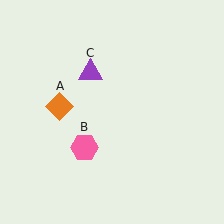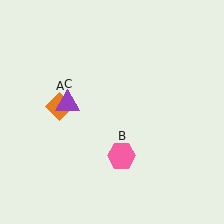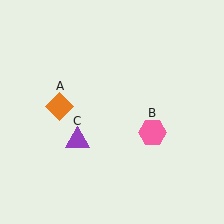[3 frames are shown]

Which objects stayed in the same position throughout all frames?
Orange diamond (object A) remained stationary.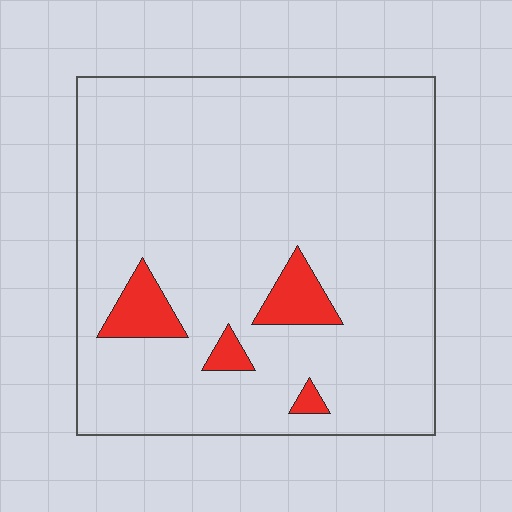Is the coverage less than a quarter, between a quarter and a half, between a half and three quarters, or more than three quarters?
Less than a quarter.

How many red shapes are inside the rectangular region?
4.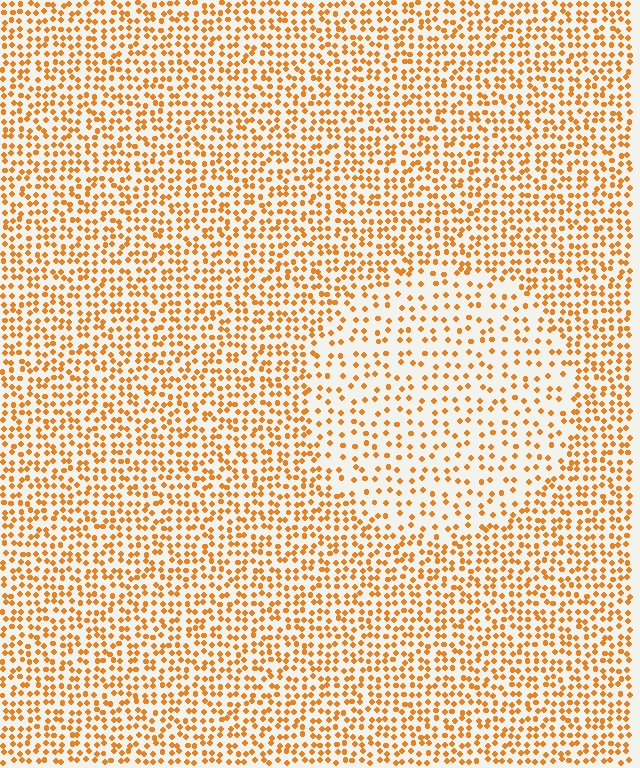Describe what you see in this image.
The image contains small orange elements arranged at two different densities. A circle-shaped region is visible where the elements are less densely packed than the surrounding area.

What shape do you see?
I see a circle.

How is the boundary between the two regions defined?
The boundary is defined by a change in element density (approximately 1.9x ratio). All elements are the same color, size, and shape.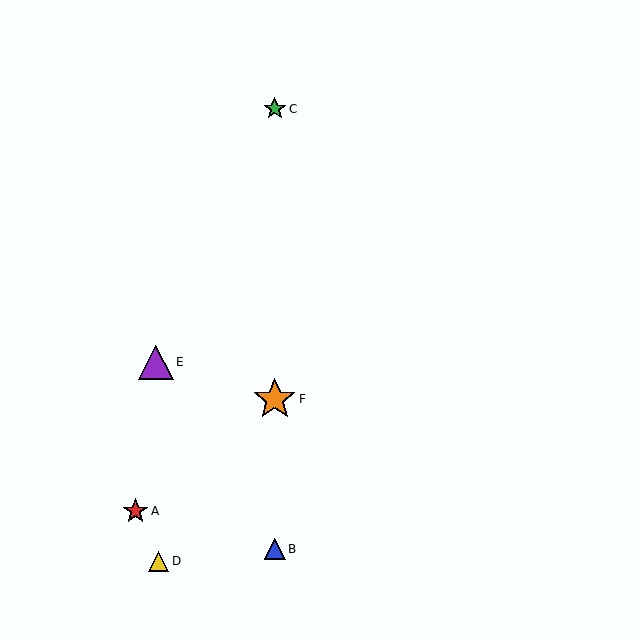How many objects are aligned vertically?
3 objects (B, C, F) are aligned vertically.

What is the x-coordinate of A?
Object A is at x≈136.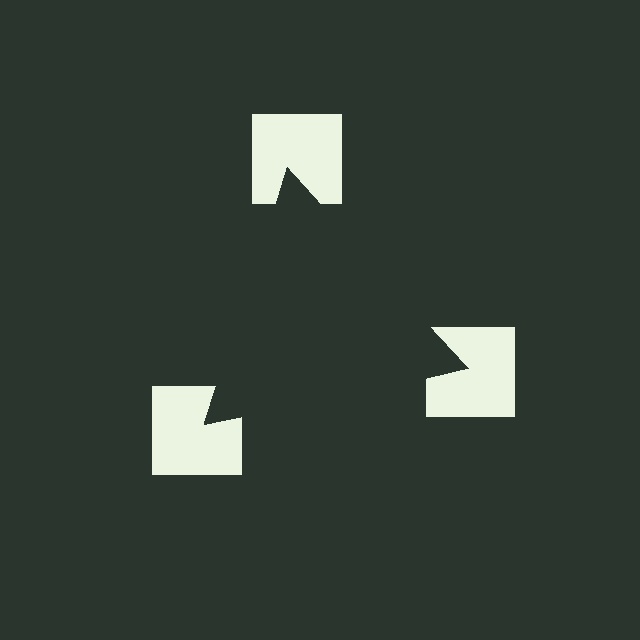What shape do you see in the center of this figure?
An illusory triangle — its edges are inferred from the aligned wedge cuts in the notched squares, not physically drawn.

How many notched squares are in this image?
There are 3 — one at each vertex of the illusory triangle.